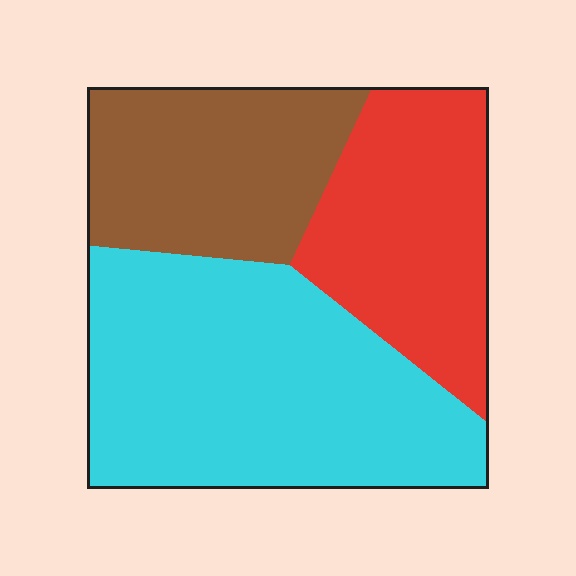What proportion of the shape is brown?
Brown covers 26% of the shape.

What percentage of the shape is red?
Red covers around 25% of the shape.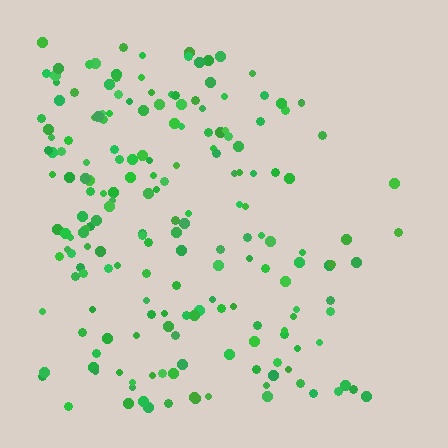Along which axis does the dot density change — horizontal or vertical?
Horizontal.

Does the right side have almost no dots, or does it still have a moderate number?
Still a moderate number, just noticeably fewer than the left.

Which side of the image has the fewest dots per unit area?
The right.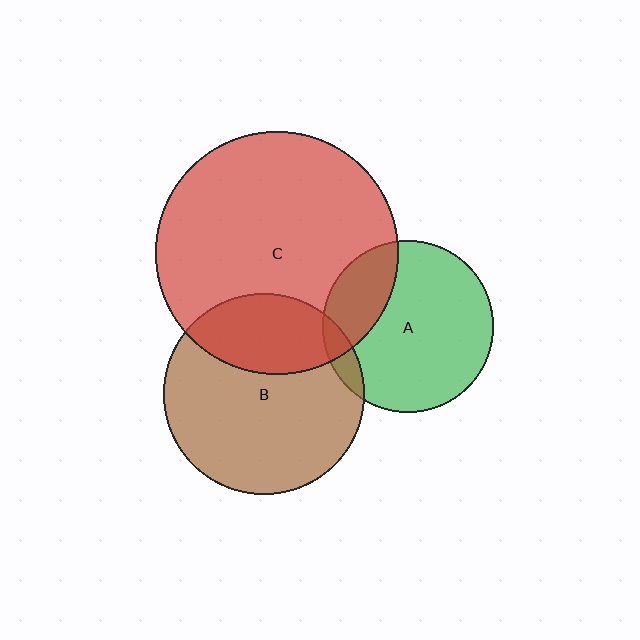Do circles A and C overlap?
Yes.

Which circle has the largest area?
Circle C (red).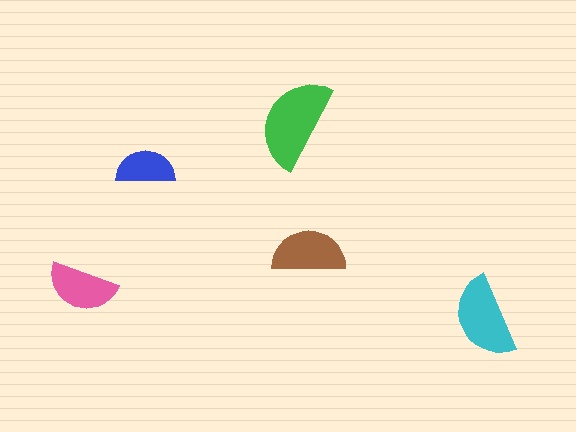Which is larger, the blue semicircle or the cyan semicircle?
The cyan one.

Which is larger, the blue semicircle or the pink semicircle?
The pink one.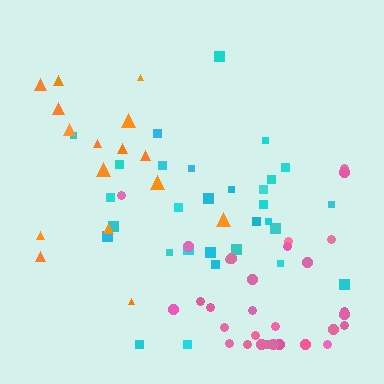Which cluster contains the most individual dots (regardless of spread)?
Cyan (31).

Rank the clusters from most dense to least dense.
cyan, pink, orange.